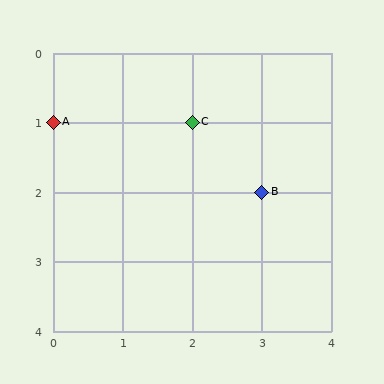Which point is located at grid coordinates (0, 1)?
Point A is at (0, 1).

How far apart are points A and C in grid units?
Points A and C are 2 columns apart.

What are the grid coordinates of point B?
Point B is at grid coordinates (3, 2).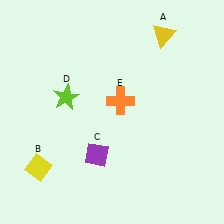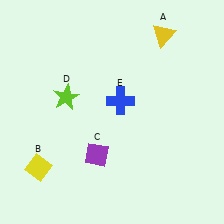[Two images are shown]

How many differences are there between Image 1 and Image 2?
There is 1 difference between the two images.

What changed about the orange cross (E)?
In Image 1, E is orange. In Image 2, it changed to blue.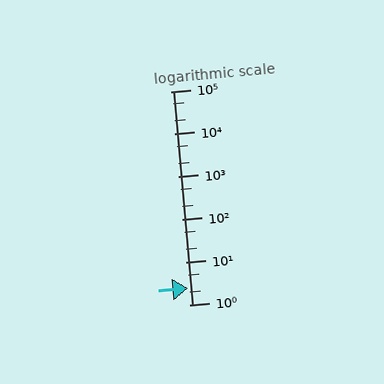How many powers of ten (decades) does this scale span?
The scale spans 5 decades, from 1 to 100000.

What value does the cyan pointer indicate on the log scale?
The pointer indicates approximately 2.4.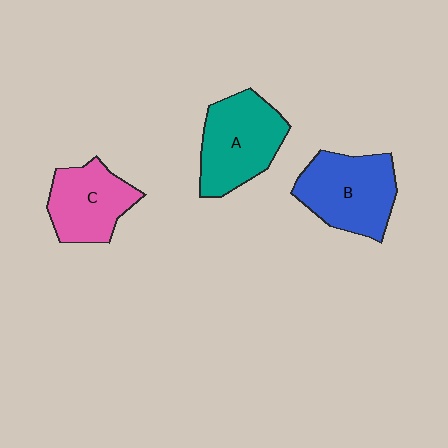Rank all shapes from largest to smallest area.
From largest to smallest: B (blue), A (teal), C (pink).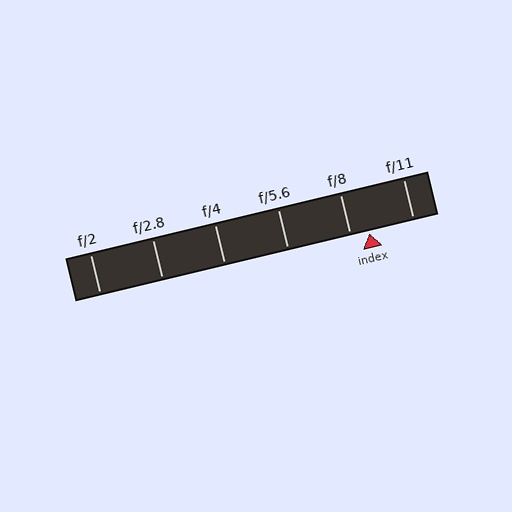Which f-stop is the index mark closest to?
The index mark is closest to f/8.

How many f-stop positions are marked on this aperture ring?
There are 6 f-stop positions marked.